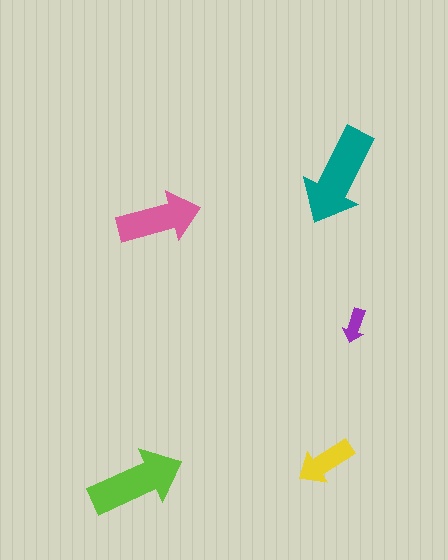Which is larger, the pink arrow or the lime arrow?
The lime one.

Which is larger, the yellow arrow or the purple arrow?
The yellow one.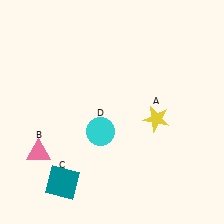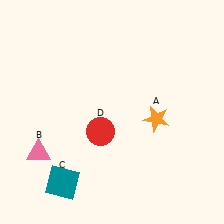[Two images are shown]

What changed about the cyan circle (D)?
In Image 1, D is cyan. In Image 2, it changed to red.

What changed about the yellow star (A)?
In Image 1, A is yellow. In Image 2, it changed to orange.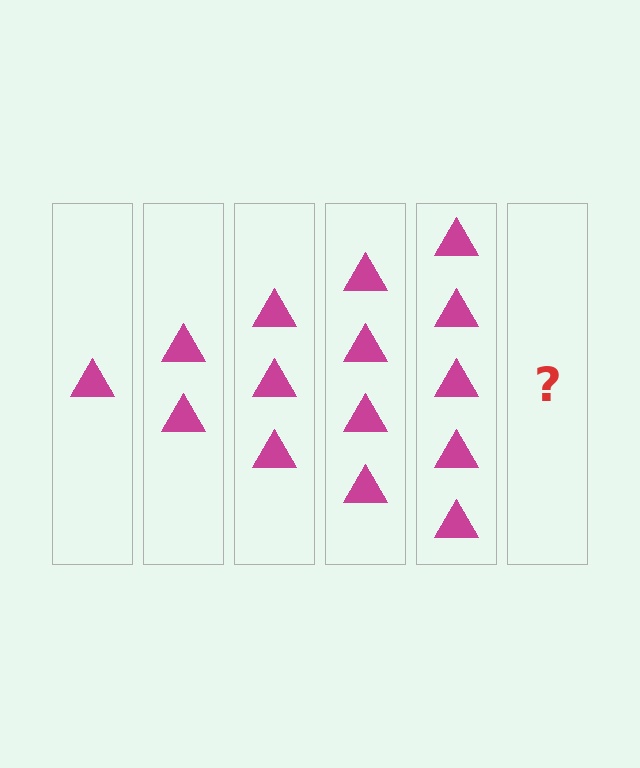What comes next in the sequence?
The next element should be 6 triangles.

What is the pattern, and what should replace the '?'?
The pattern is that each step adds one more triangle. The '?' should be 6 triangles.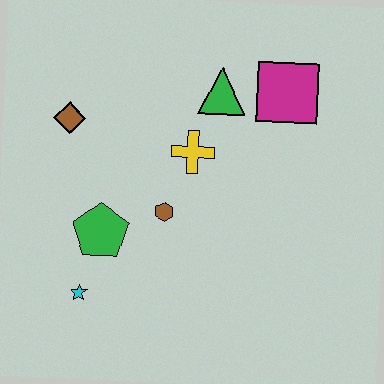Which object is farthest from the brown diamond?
The magenta square is farthest from the brown diamond.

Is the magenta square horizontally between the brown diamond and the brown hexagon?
No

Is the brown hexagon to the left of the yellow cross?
Yes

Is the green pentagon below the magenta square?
Yes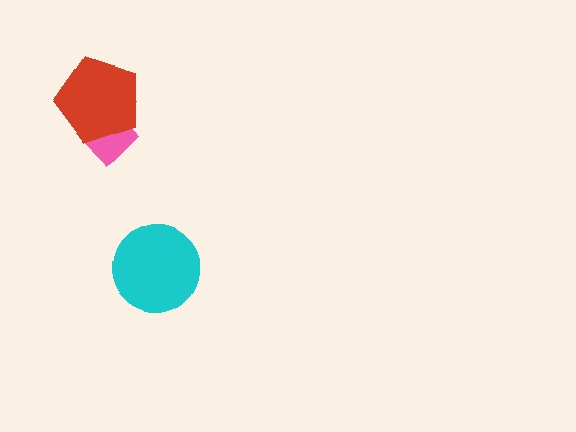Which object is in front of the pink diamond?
The red pentagon is in front of the pink diamond.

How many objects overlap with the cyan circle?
0 objects overlap with the cyan circle.